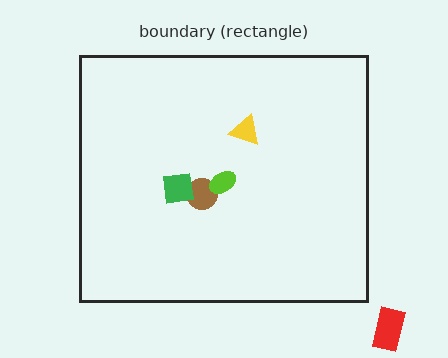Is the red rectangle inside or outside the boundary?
Outside.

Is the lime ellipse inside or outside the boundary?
Inside.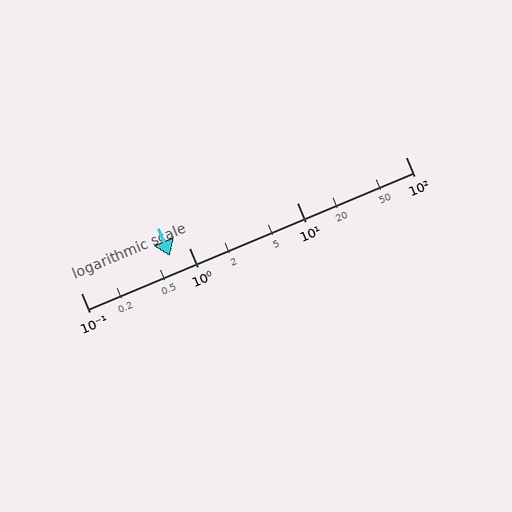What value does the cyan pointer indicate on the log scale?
The pointer indicates approximately 0.67.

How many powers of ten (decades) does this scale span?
The scale spans 3 decades, from 0.1 to 100.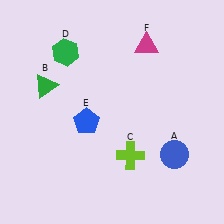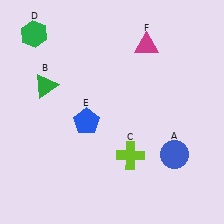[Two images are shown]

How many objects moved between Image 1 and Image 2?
1 object moved between the two images.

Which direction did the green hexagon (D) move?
The green hexagon (D) moved left.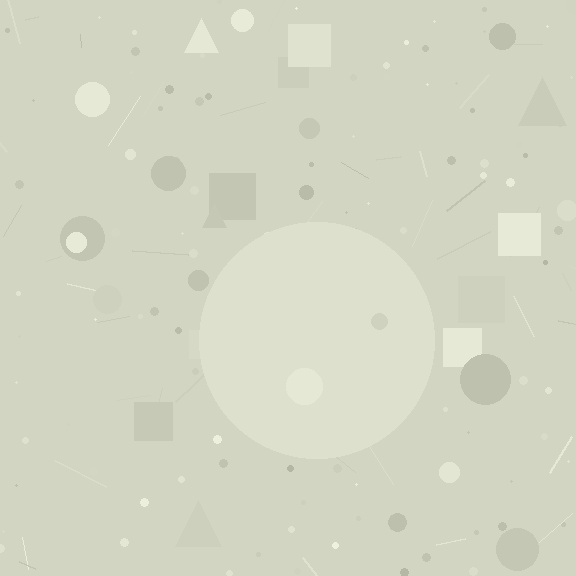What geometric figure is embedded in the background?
A circle is embedded in the background.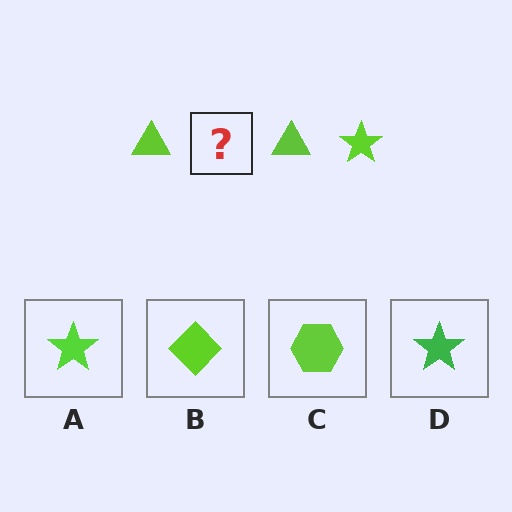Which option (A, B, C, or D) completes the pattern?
A.